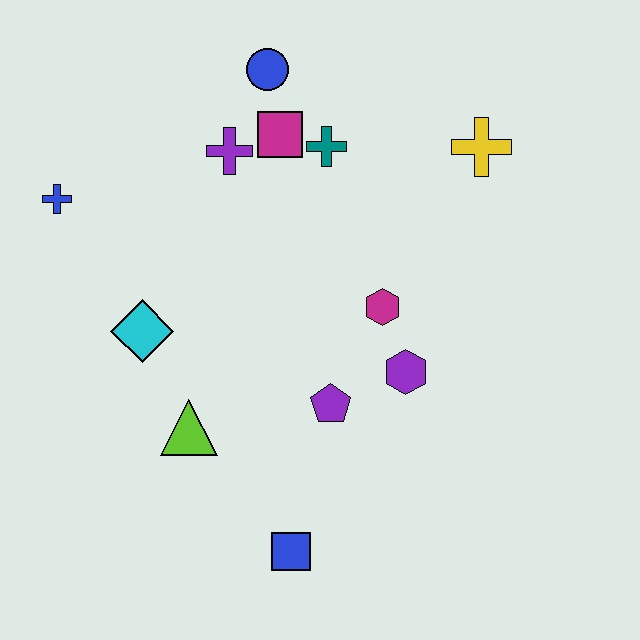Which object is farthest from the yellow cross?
The blue square is farthest from the yellow cross.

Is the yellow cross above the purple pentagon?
Yes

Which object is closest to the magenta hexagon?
The purple hexagon is closest to the magenta hexagon.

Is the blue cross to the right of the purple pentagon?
No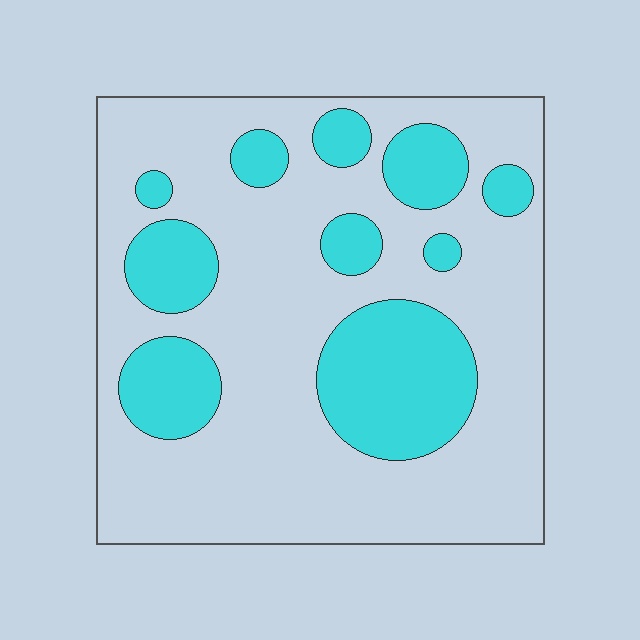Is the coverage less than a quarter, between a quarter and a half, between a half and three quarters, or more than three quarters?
Between a quarter and a half.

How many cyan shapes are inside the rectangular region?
10.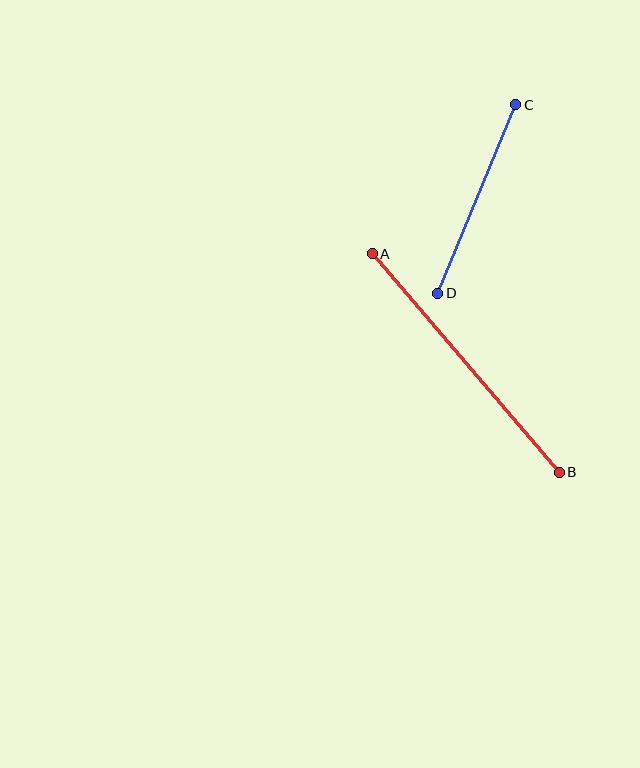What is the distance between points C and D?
The distance is approximately 204 pixels.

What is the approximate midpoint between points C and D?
The midpoint is at approximately (477, 199) pixels.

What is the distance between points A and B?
The distance is approximately 288 pixels.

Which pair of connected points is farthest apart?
Points A and B are farthest apart.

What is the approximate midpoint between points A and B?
The midpoint is at approximately (466, 363) pixels.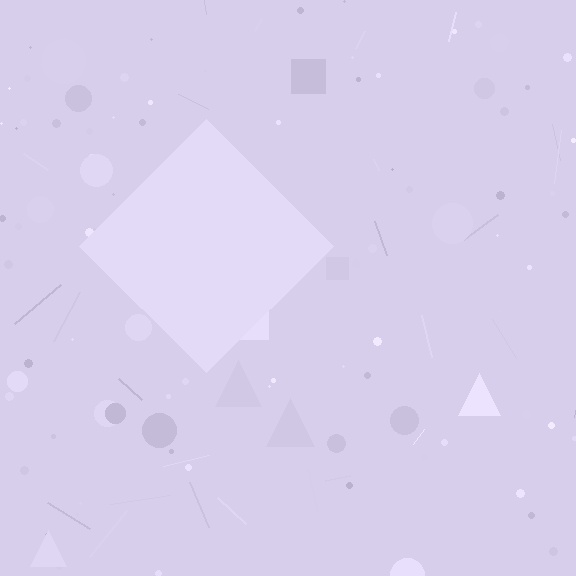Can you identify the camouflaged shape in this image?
The camouflaged shape is a diamond.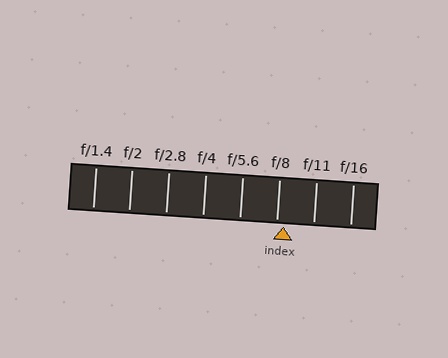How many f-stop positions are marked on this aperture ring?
There are 8 f-stop positions marked.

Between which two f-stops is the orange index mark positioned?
The index mark is between f/8 and f/11.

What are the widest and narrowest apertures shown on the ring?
The widest aperture shown is f/1.4 and the narrowest is f/16.